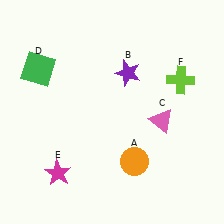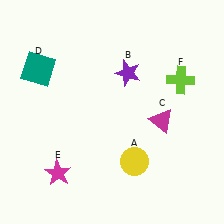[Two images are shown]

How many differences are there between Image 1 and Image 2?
There are 3 differences between the two images.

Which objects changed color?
A changed from orange to yellow. C changed from pink to magenta. D changed from green to teal.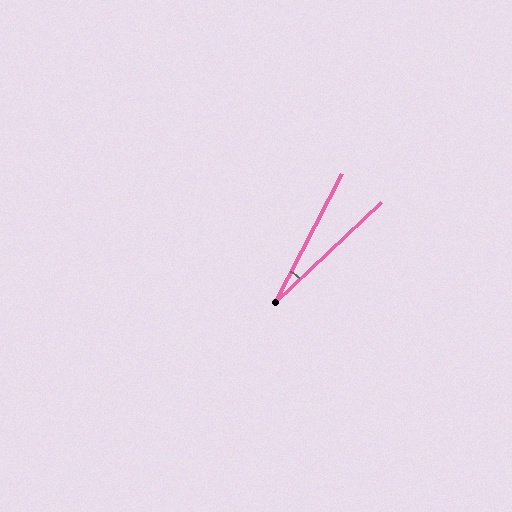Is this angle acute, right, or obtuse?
It is acute.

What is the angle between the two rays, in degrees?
Approximately 19 degrees.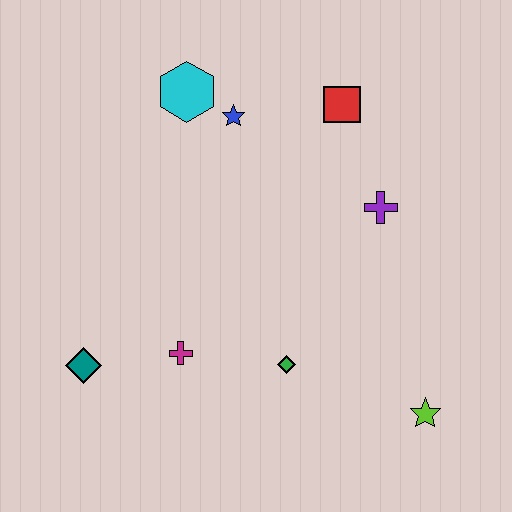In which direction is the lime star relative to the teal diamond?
The lime star is to the right of the teal diamond.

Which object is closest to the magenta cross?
The teal diamond is closest to the magenta cross.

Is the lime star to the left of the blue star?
No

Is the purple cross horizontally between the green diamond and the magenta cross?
No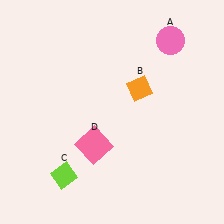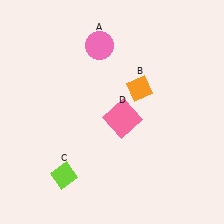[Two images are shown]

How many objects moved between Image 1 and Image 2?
2 objects moved between the two images.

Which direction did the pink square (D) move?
The pink square (D) moved right.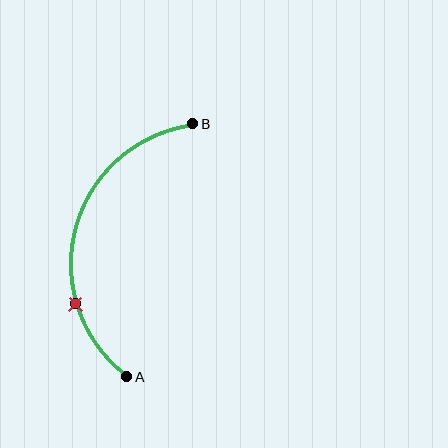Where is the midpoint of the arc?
The arc midpoint is the point on the curve farthest from the straight line joining A and B. It sits to the left of that line.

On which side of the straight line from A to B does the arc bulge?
The arc bulges to the left of the straight line connecting A and B.